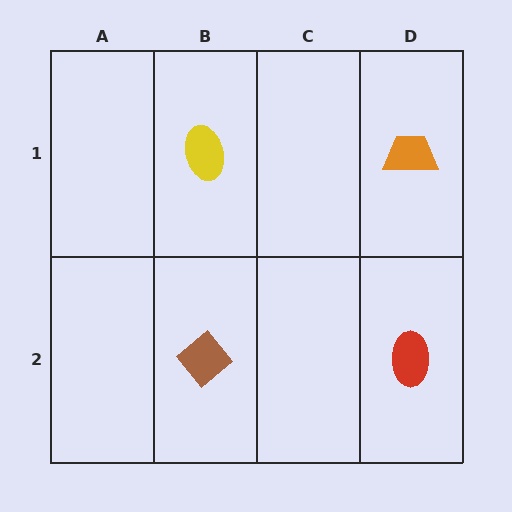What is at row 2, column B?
A brown diamond.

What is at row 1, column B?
A yellow ellipse.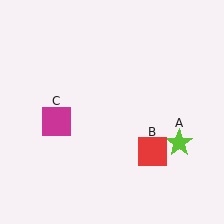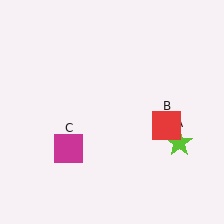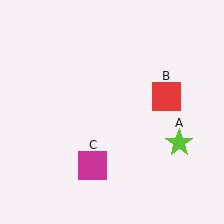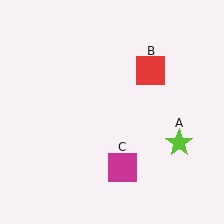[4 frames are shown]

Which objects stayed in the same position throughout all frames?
Lime star (object A) remained stationary.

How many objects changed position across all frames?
2 objects changed position: red square (object B), magenta square (object C).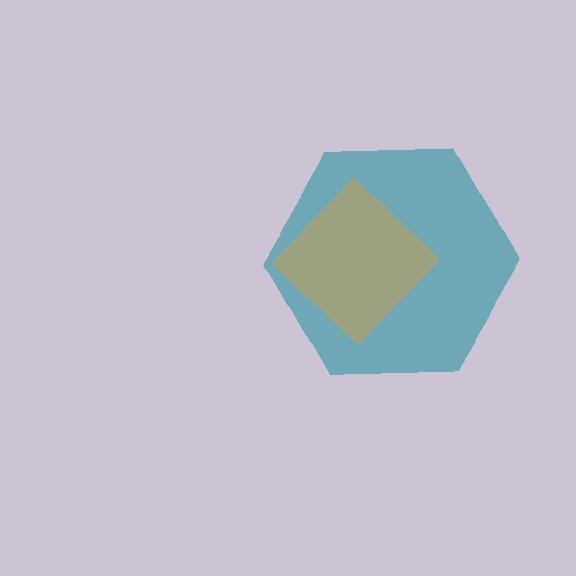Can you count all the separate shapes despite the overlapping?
Yes, there are 2 separate shapes.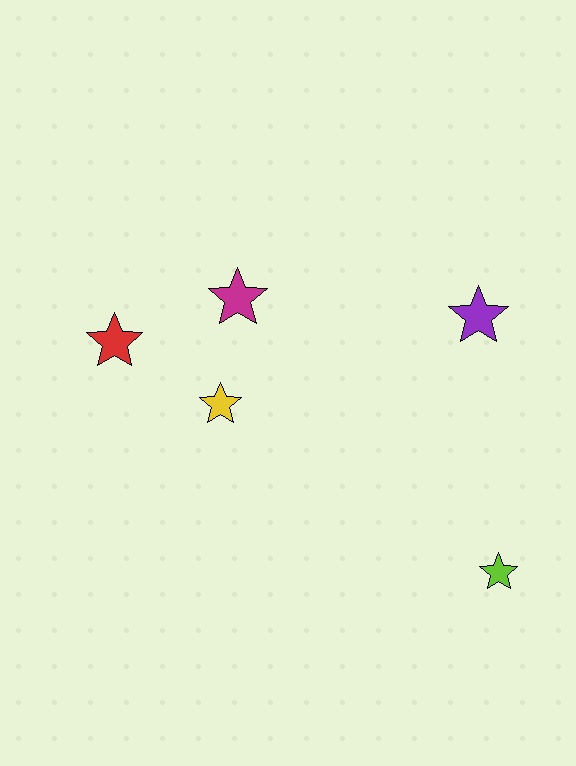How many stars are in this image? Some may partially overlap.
There are 5 stars.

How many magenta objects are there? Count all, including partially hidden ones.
There is 1 magenta object.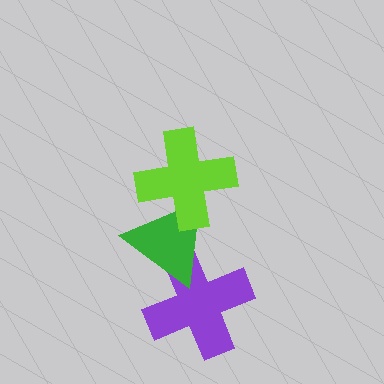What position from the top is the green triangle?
The green triangle is 2nd from the top.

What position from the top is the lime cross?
The lime cross is 1st from the top.